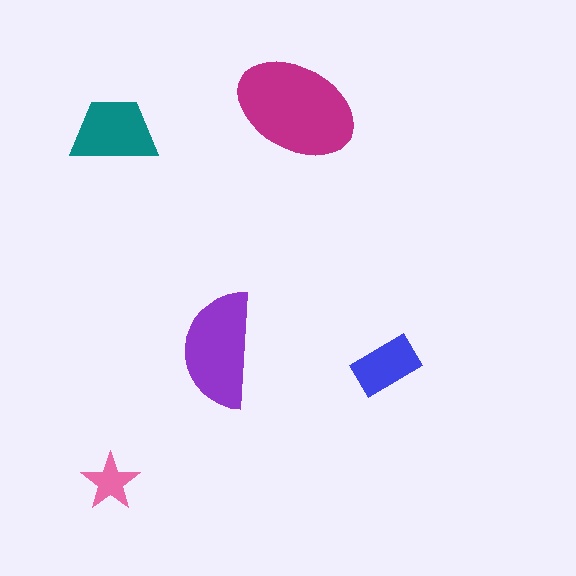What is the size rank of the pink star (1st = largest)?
5th.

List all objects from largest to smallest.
The magenta ellipse, the purple semicircle, the teal trapezoid, the blue rectangle, the pink star.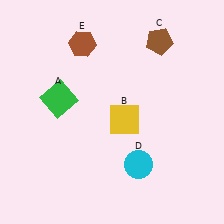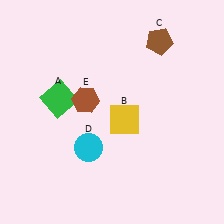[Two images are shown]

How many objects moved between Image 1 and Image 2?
2 objects moved between the two images.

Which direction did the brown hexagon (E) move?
The brown hexagon (E) moved down.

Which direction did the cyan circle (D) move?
The cyan circle (D) moved left.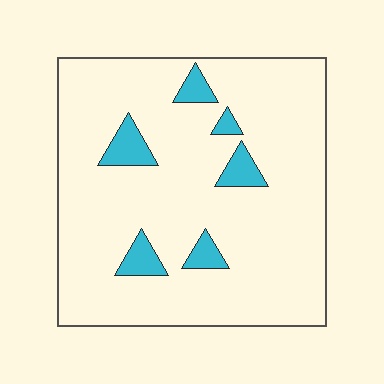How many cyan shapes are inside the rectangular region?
6.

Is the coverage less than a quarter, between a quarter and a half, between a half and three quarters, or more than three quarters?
Less than a quarter.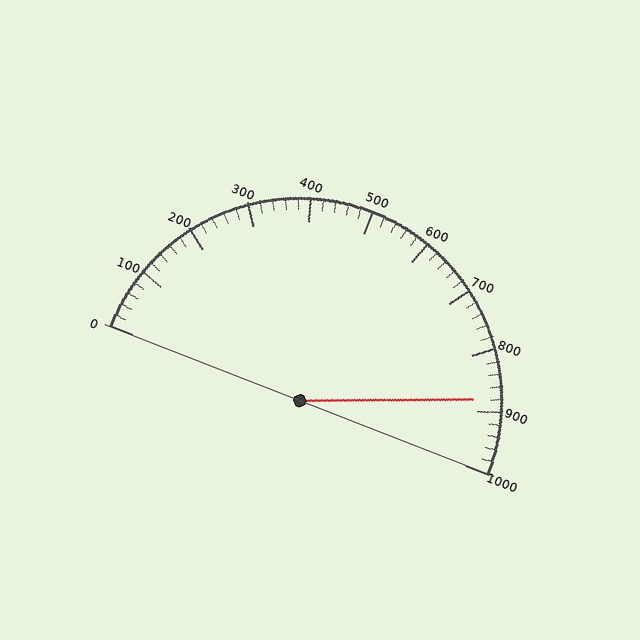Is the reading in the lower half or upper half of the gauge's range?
The reading is in the upper half of the range (0 to 1000).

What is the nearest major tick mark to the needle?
The nearest major tick mark is 900.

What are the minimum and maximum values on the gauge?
The gauge ranges from 0 to 1000.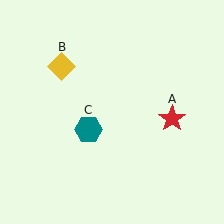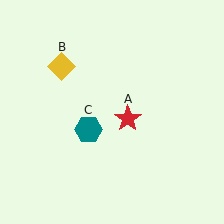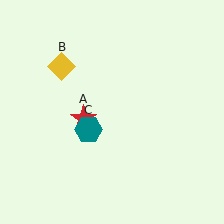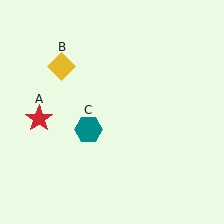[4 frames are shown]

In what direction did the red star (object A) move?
The red star (object A) moved left.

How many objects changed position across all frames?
1 object changed position: red star (object A).